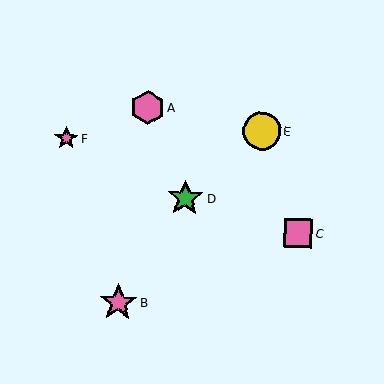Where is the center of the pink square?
The center of the pink square is at (298, 233).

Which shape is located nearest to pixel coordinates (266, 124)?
The yellow circle (labeled E) at (262, 131) is nearest to that location.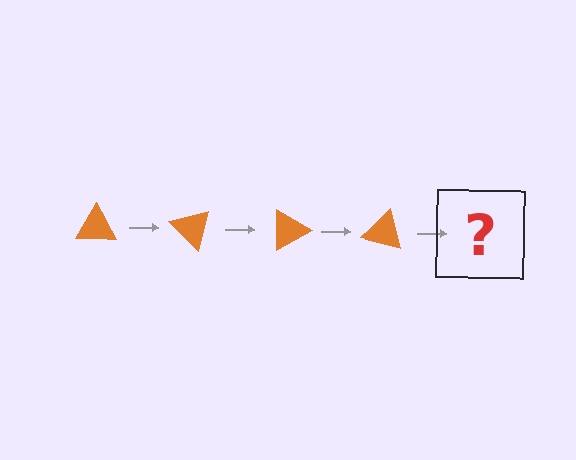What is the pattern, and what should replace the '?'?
The pattern is that the triangle rotates 45 degrees each step. The '?' should be an orange triangle rotated 180 degrees.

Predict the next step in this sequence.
The next step is an orange triangle rotated 180 degrees.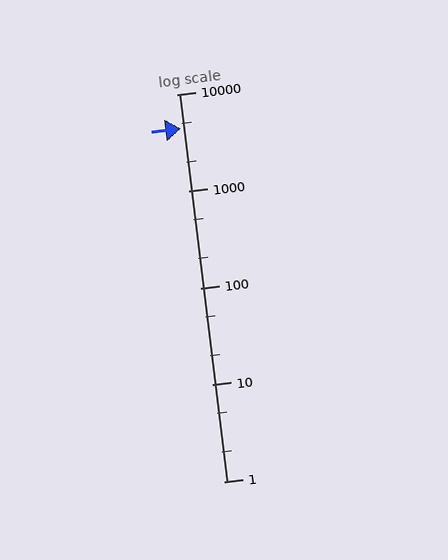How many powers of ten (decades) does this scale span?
The scale spans 4 decades, from 1 to 10000.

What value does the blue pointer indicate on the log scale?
The pointer indicates approximately 4400.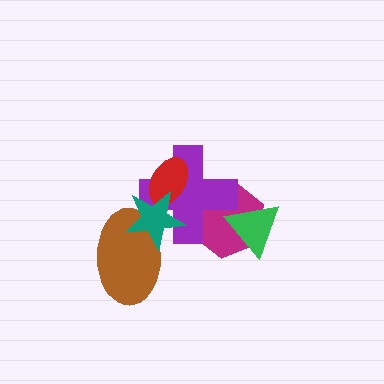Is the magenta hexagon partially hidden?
Yes, it is partially covered by another shape.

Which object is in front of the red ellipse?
The teal star is in front of the red ellipse.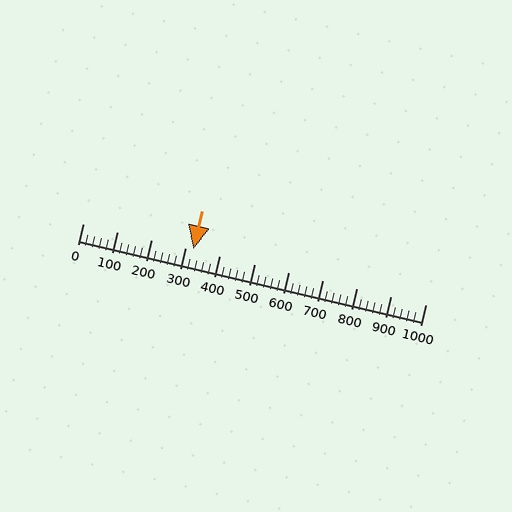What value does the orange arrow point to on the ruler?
The orange arrow points to approximately 322.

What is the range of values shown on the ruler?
The ruler shows values from 0 to 1000.